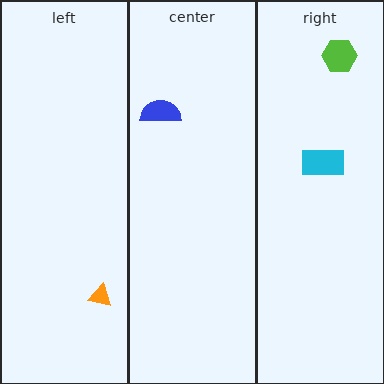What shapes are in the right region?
The cyan rectangle, the lime hexagon.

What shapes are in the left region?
The orange triangle.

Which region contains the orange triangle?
The left region.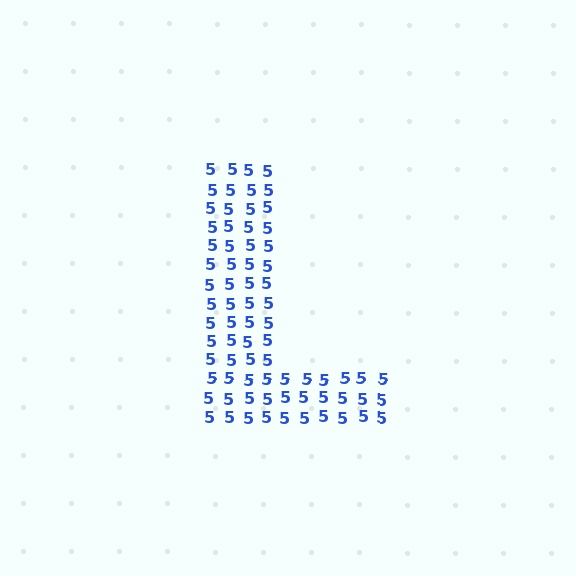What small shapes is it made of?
It is made of small digit 5's.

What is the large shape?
The large shape is the letter L.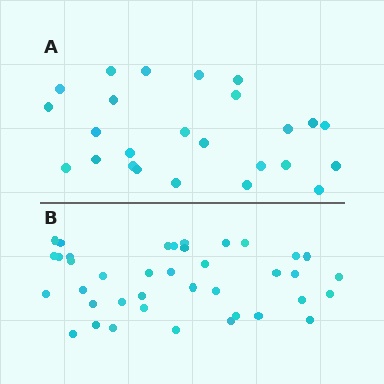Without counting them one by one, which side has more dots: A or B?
Region B (the bottom region) has more dots.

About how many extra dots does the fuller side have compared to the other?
Region B has approximately 15 more dots than region A.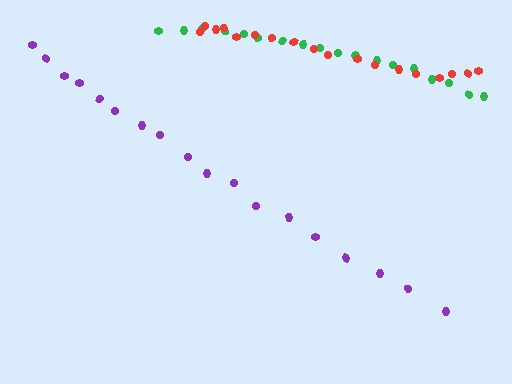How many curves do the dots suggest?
There are 3 distinct paths.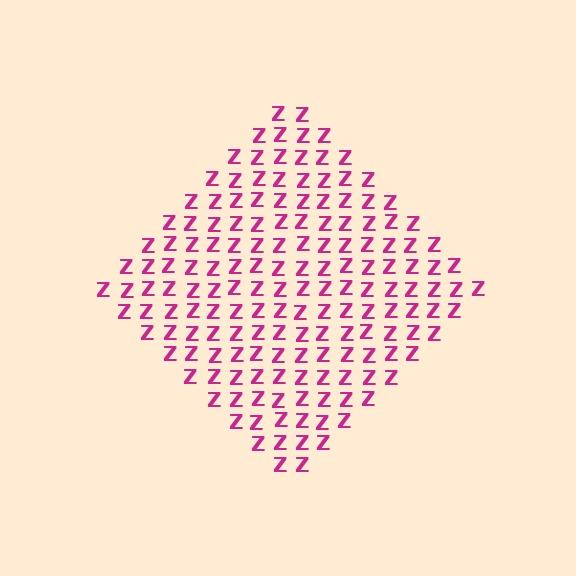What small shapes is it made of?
It is made of small letter Z's.